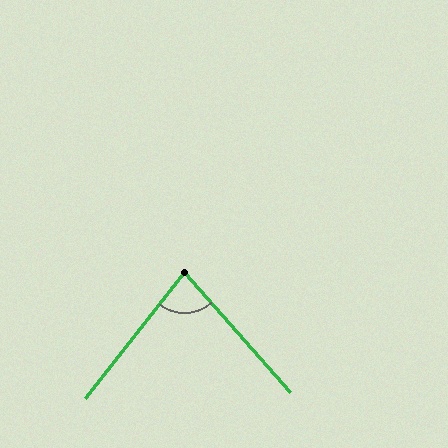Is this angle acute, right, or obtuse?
It is acute.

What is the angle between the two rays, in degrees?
Approximately 80 degrees.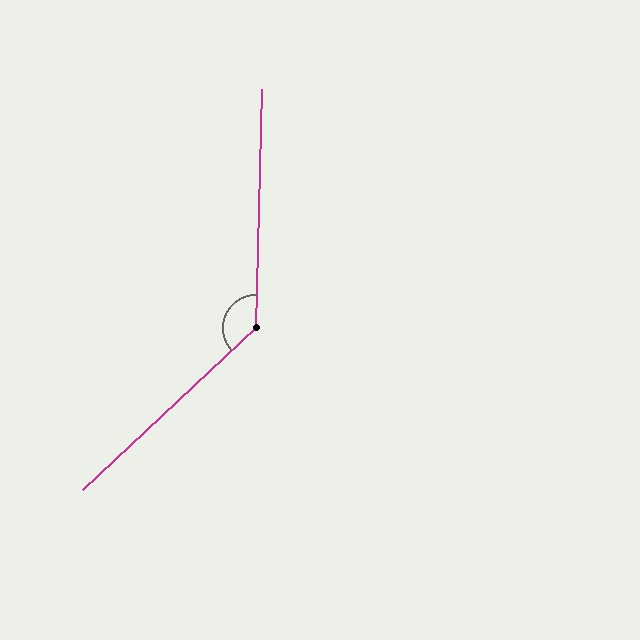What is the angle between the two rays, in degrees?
Approximately 135 degrees.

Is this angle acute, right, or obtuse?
It is obtuse.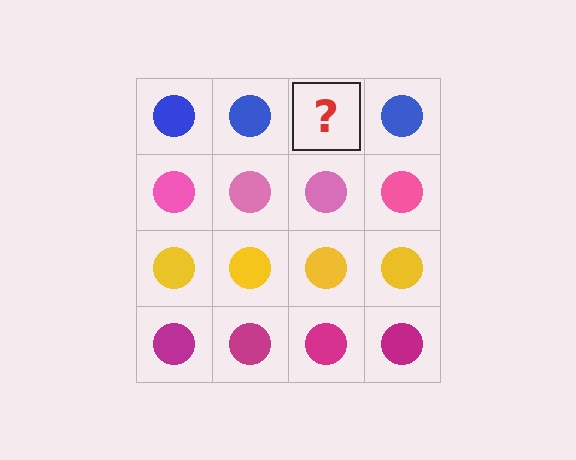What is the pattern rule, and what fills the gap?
The rule is that each row has a consistent color. The gap should be filled with a blue circle.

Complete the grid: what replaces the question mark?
The question mark should be replaced with a blue circle.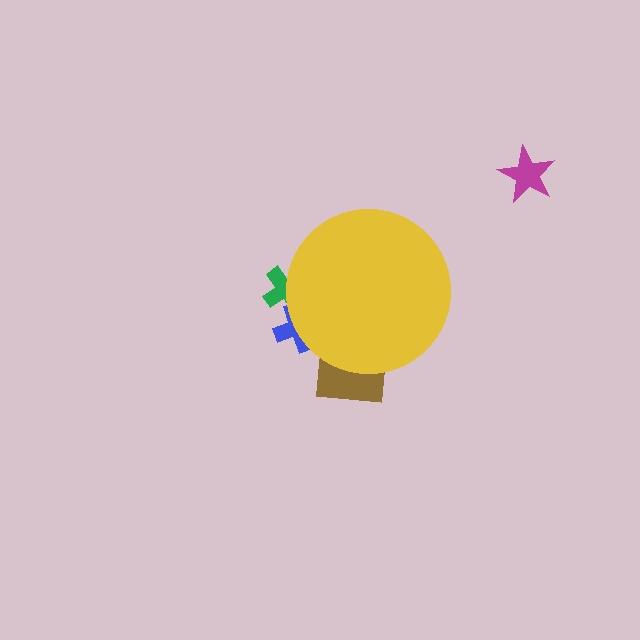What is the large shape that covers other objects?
A yellow circle.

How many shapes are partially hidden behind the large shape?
3 shapes are partially hidden.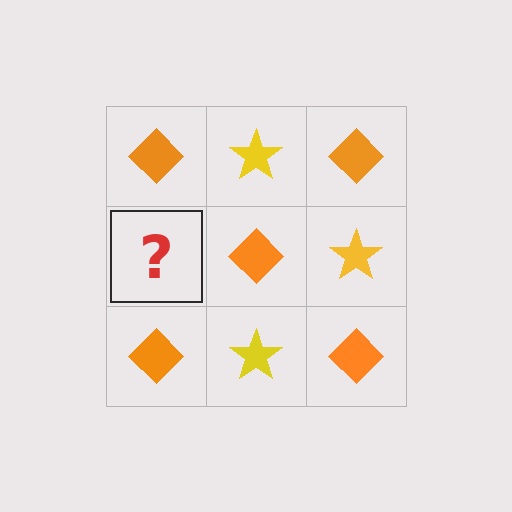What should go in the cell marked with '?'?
The missing cell should contain a yellow star.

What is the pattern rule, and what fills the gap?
The rule is that it alternates orange diamond and yellow star in a checkerboard pattern. The gap should be filled with a yellow star.